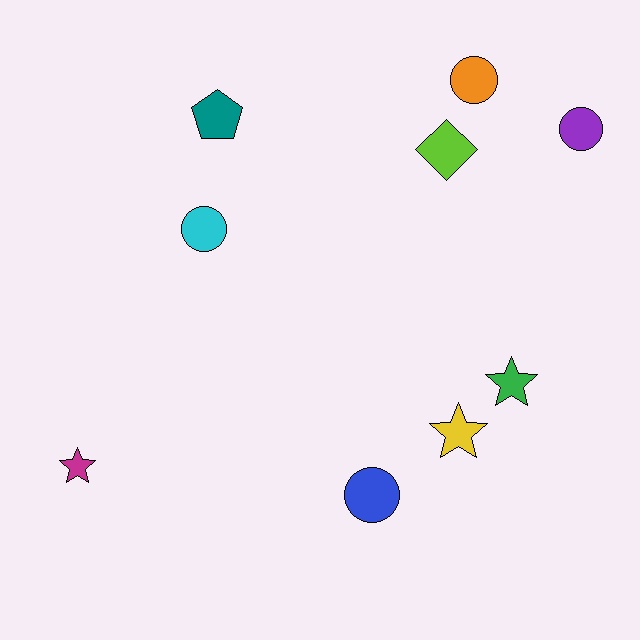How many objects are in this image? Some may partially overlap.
There are 9 objects.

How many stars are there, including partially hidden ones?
There are 3 stars.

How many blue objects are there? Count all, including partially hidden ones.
There is 1 blue object.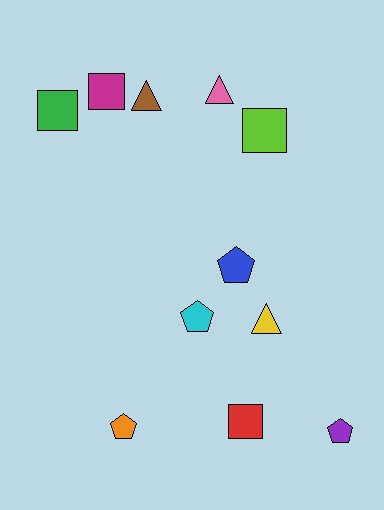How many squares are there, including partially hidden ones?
There are 4 squares.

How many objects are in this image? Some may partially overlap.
There are 11 objects.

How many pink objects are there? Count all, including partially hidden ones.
There is 1 pink object.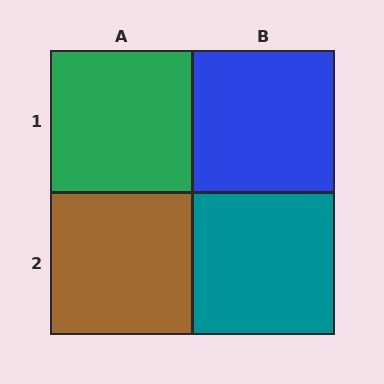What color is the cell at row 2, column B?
Teal.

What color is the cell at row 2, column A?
Brown.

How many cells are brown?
1 cell is brown.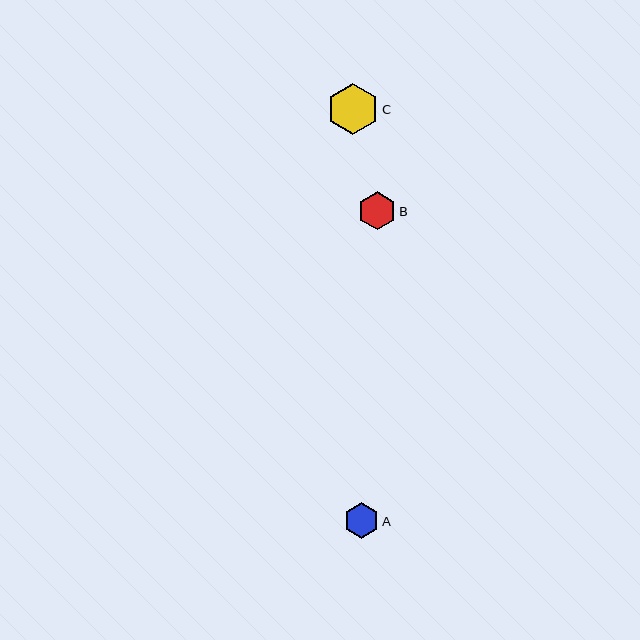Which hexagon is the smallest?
Hexagon A is the smallest with a size of approximately 36 pixels.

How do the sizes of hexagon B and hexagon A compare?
Hexagon B and hexagon A are approximately the same size.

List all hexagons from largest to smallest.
From largest to smallest: C, B, A.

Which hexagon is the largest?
Hexagon C is the largest with a size of approximately 52 pixels.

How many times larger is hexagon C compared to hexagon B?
Hexagon C is approximately 1.4 times the size of hexagon B.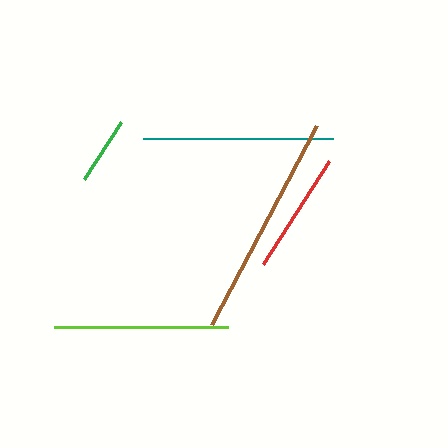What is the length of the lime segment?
The lime segment is approximately 174 pixels long.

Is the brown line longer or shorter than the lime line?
The brown line is longer than the lime line.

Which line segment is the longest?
The brown line is the longest at approximately 225 pixels.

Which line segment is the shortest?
The green line is the shortest at approximately 68 pixels.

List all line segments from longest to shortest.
From longest to shortest: brown, teal, lime, red, green.